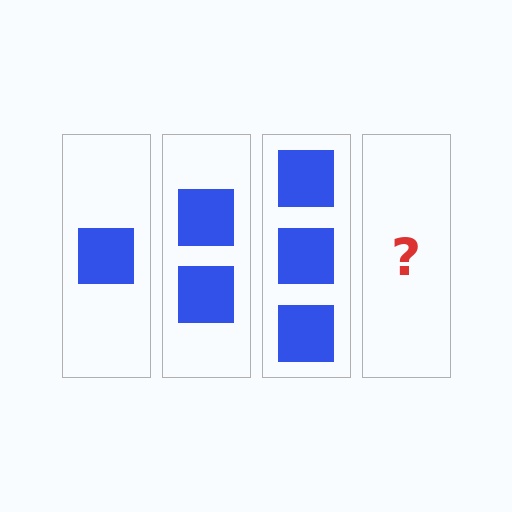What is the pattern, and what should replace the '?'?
The pattern is that each step adds one more square. The '?' should be 4 squares.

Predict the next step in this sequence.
The next step is 4 squares.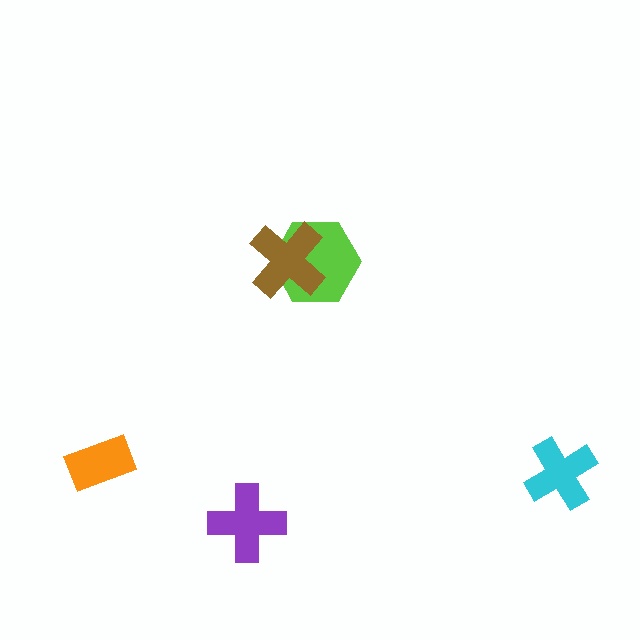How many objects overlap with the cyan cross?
0 objects overlap with the cyan cross.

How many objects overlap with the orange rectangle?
0 objects overlap with the orange rectangle.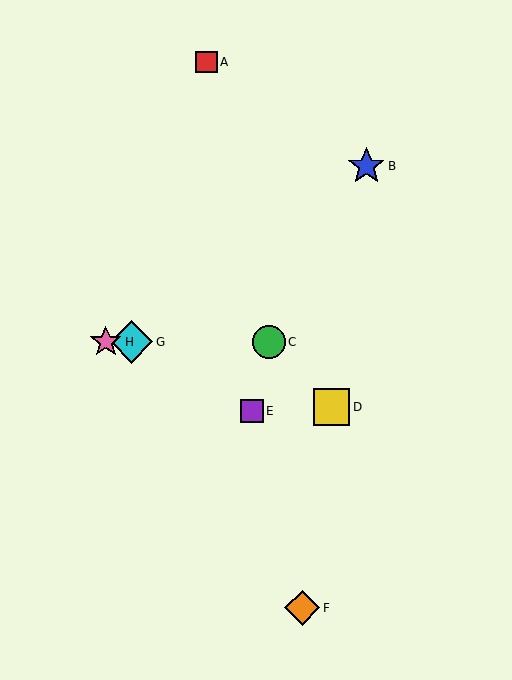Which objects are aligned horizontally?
Objects C, G, H are aligned horizontally.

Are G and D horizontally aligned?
No, G is at y≈342 and D is at y≈407.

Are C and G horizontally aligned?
Yes, both are at y≈342.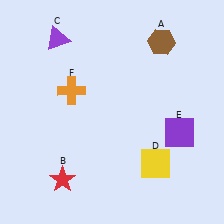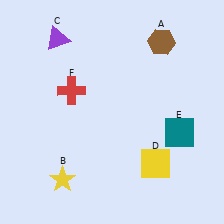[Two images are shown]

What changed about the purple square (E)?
In Image 1, E is purple. In Image 2, it changed to teal.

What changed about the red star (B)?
In Image 1, B is red. In Image 2, it changed to yellow.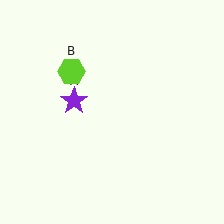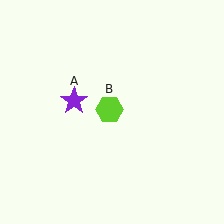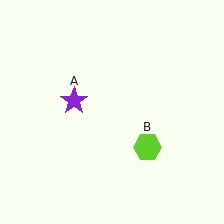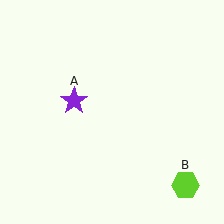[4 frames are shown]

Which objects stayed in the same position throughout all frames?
Purple star (object A) remained stationary.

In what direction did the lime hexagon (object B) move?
The lime hexagon (object B) moved down and to the right.